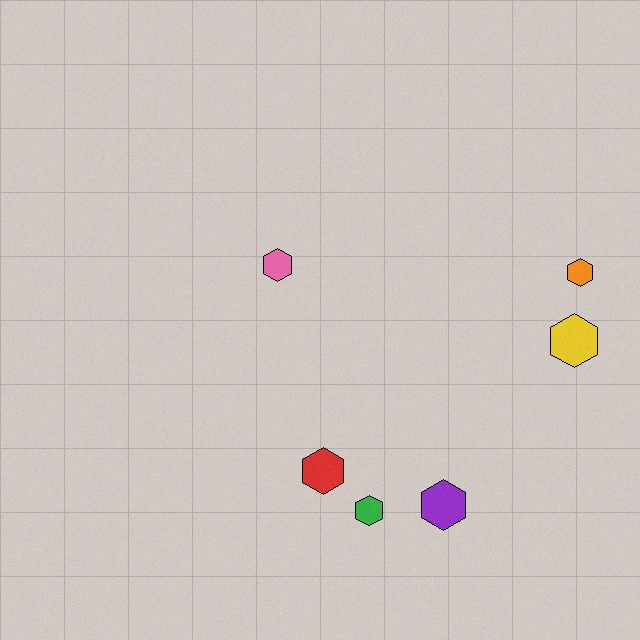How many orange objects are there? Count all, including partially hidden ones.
There is 1 orange object.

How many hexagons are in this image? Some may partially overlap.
There are 6 hexagons.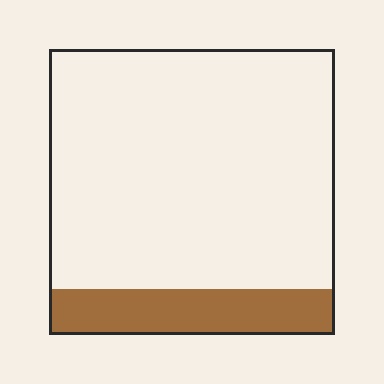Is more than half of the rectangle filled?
No.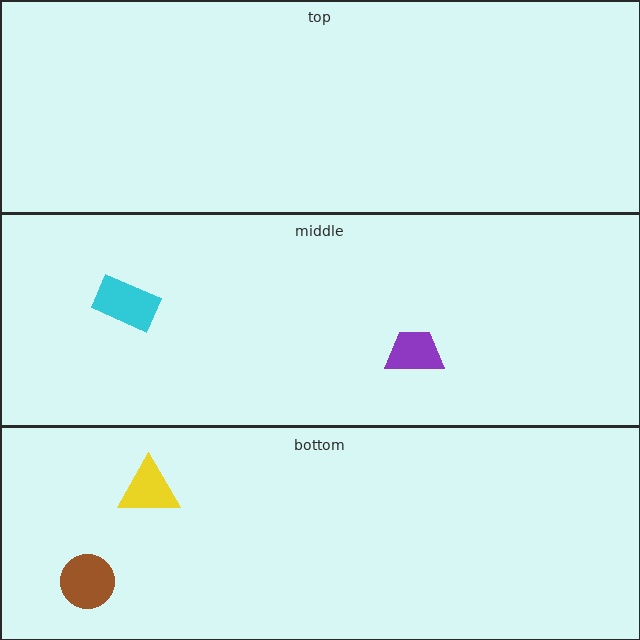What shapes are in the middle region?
The cyan rectangle, the purple trapezoid.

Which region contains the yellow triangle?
The bottom region.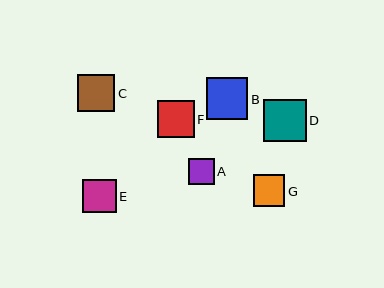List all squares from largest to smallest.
From largest to smallest: D, B, C, F, E, G, A.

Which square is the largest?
Square D is the largest with a size of approximately 42 pixels.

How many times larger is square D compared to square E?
Square D is approximately 1.3 times the size of square E.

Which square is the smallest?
Square A is the smallest with a size of approximately 26 pixels.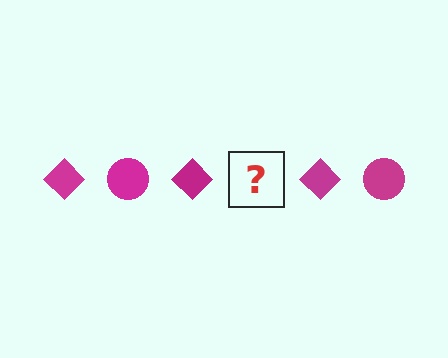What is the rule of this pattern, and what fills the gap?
The rule is that the pattern cycles through diamond, circle shapes in magenta. The gap should be filled with a magenta circle.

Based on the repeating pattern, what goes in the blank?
The blank should be a magenta circle.